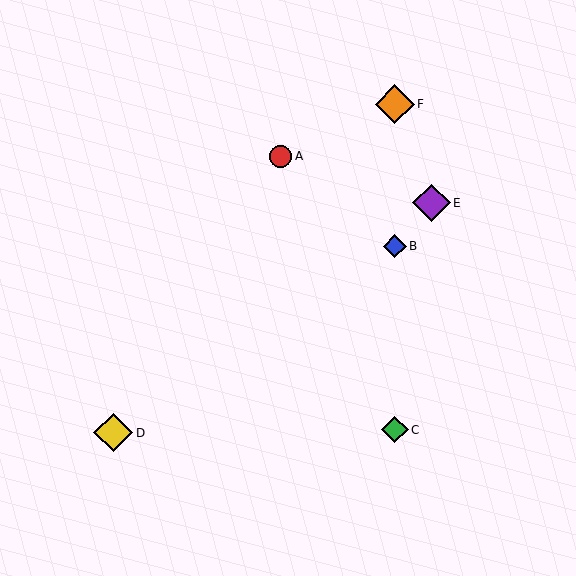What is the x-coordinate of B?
Object B is at x≈395.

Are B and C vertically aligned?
Yes, both are at x≈395.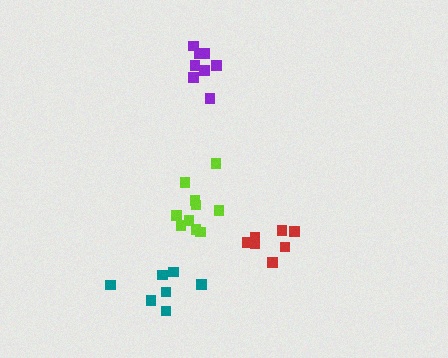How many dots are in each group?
Group 1: 7 dots, Group 2: 10 dots, Group 3: 8 dots, Group 4: 7 dots (32 total).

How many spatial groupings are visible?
There are 4 spatial groupings.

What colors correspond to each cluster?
The clusters are colored: teal, lime, purple, red.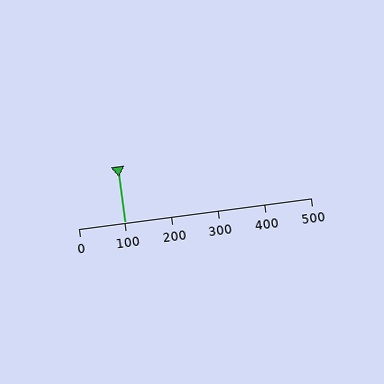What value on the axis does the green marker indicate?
The marker indicates approximately 100.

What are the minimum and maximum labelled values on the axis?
The axis runs from 0 to 500.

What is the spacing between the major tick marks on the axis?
The major ticks are spaced 100 apart.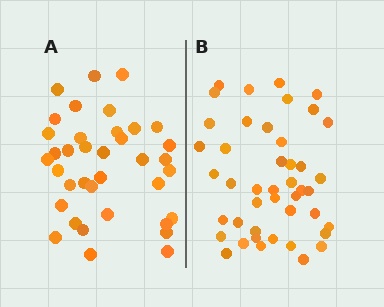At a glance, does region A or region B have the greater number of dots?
Region B (the right region) has more dots.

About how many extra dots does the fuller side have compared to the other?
Region B has roughly 8 or so more dots than region A.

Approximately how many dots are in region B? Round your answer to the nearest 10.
About 40 dots. (The exact count is 44, which rounds to 40.)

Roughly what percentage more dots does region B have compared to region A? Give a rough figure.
About 20% more.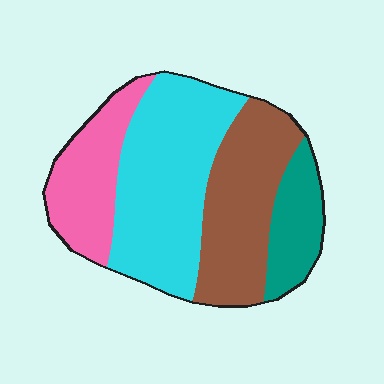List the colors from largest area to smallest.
From largest to smallest: cyan, brown, pink, teal.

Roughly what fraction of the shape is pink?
Pink takes up about one fifth (1/5) of the shape.